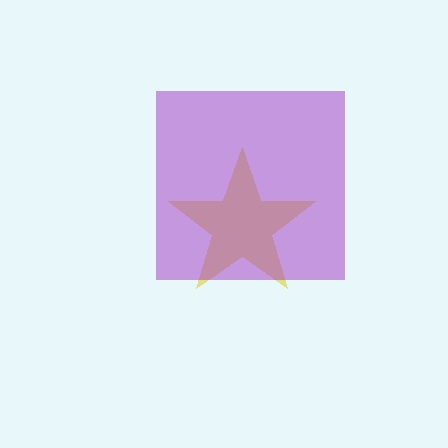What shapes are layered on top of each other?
The layered shapes are: a yellow star, a purple square.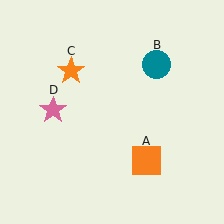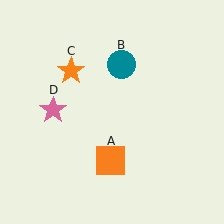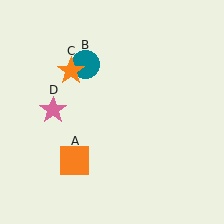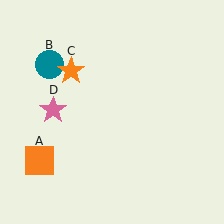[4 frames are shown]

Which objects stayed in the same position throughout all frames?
Orange star (object C) and pink star (object D) remained stationary.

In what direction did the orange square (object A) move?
The orange square (object A) moved left.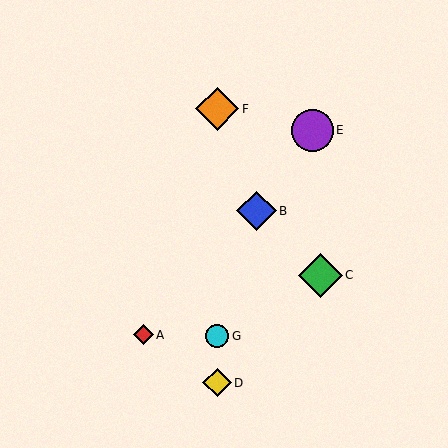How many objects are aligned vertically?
3 objects (D, F, G) are aligned vertically.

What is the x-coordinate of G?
Object G is at x≈217.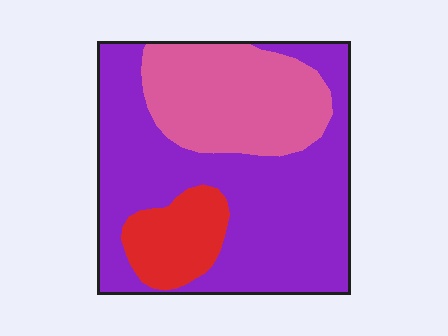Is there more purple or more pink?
Purple.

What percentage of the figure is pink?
Pink takes up about one quarter (1/4) of the figure.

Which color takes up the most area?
Purple, at roughly 60%.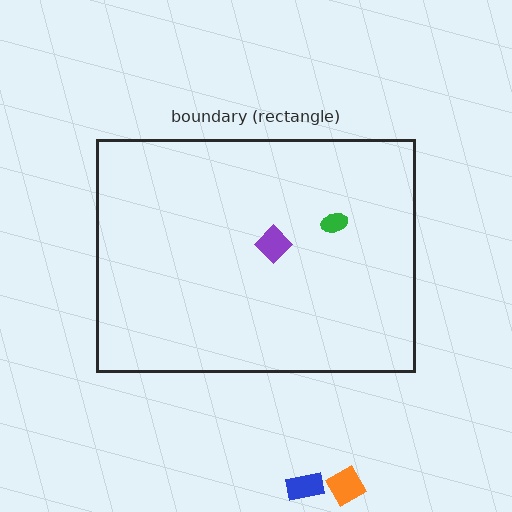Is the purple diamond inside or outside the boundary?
Inside.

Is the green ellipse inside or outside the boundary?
Inside.